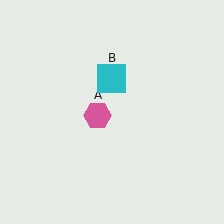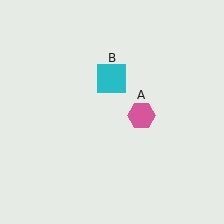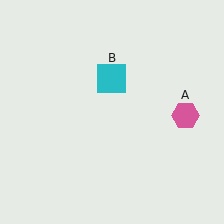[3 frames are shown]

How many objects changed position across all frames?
1 object changed position: pink hexagon (object A).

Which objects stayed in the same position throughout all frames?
Cyan square (object B) remained stationary.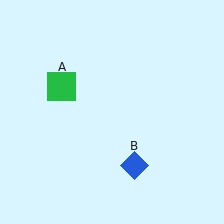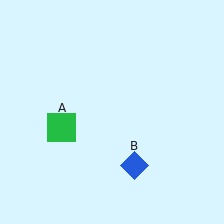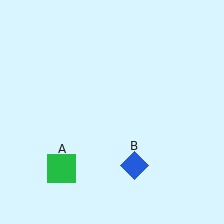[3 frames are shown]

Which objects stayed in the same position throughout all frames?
Blue diamond (object B) remained stationary.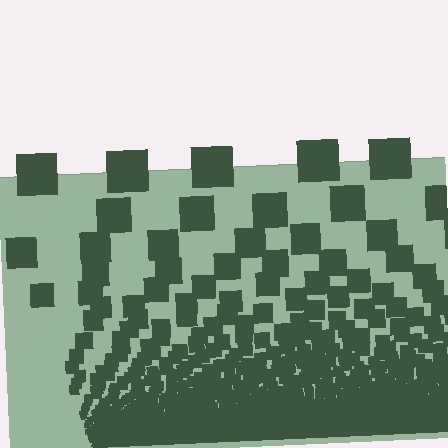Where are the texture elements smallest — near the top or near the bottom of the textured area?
Near the bottom.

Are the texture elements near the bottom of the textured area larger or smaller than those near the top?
Smaller. The gradient is inverted — elements near the bottom are smaller and denser.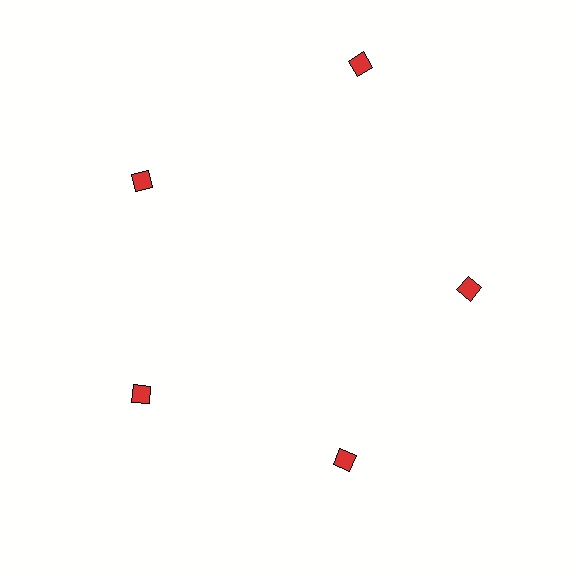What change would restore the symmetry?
The symmetry would be restored by moving it inward, back onto the ring so that all 5 diamonds sit at equal angles and equal distance from the center.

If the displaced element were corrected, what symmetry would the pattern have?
It would have 5-fold rotational symmetry — the pattern would map onto itself every 72 degrees.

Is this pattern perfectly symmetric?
No. The 5 red diamonds are arranged in a ring, but one element near the 1 o'clock position is pushed outward from the center, breaking the 5-fold rotational symmetry.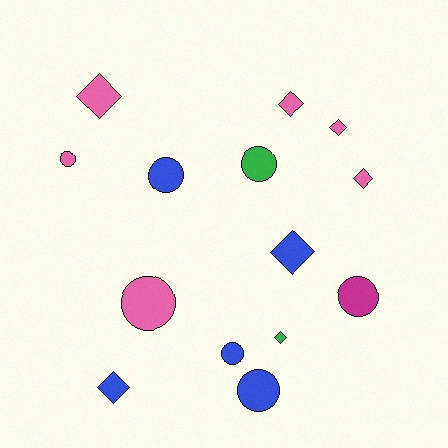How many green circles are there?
There is 1 green circle.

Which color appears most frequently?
Pink, with 6 objects.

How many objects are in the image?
There are 14 objects.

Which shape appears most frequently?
Circle, with 7 objects.